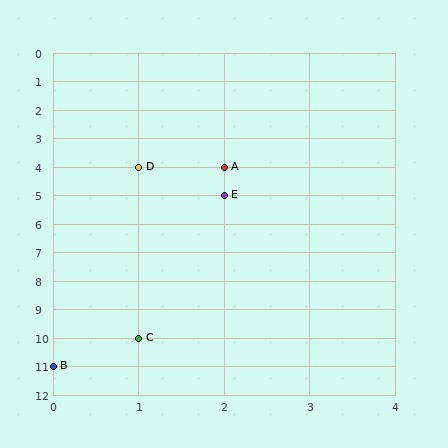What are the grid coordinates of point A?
Point A is at grid coordinates (2, 4).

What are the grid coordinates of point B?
Point B is at grid coordinates (0, 11).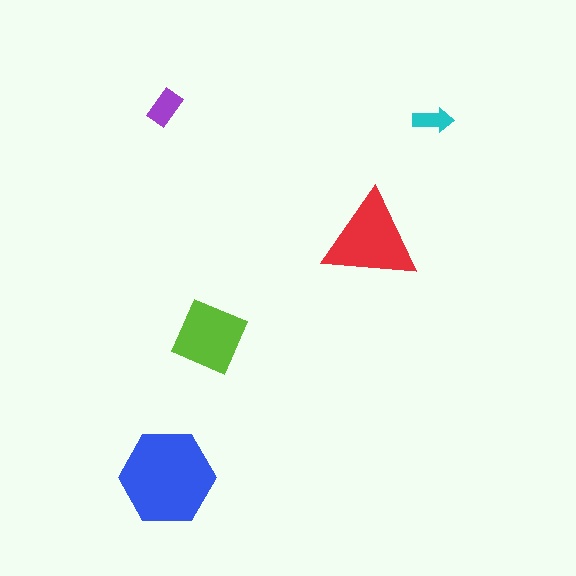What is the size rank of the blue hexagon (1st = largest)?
1st.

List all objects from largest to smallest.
The blue hexagon, the red triangle, the lime diamond, the purple rectangle, the cyan arrow.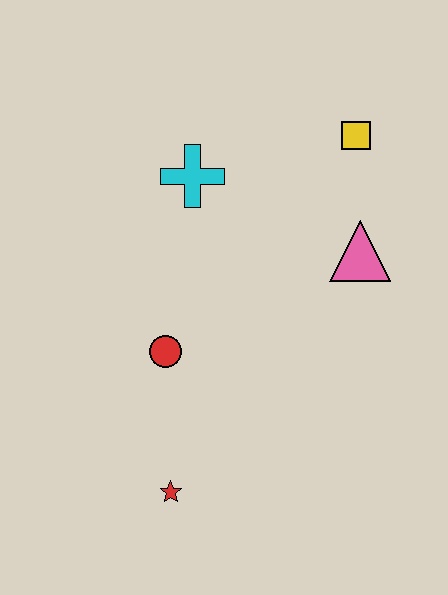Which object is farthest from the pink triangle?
The red star is farthest from the pink triangle.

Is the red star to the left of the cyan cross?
Yes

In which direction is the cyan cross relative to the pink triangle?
The cyan cross is to the left of the pink triangle.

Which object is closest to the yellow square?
The pink triangle is closest to the yellow square.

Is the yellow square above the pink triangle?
Yes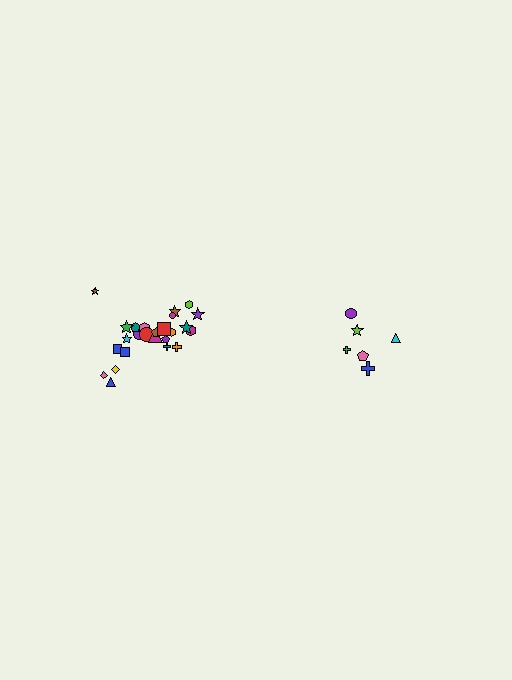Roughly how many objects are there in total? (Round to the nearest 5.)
Roughly 30 objects in total.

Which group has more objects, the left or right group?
The left group.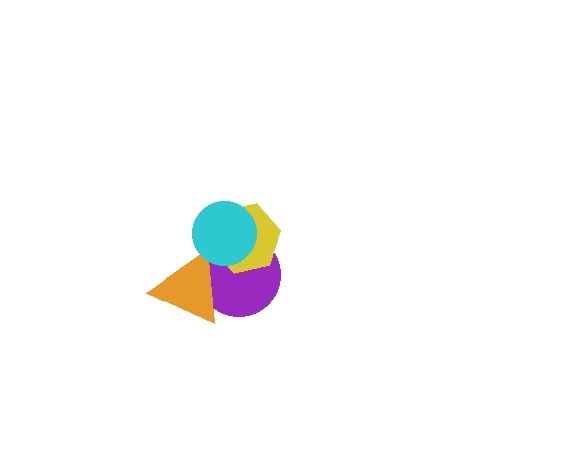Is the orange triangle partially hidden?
Yes, it is partially covered by another shape.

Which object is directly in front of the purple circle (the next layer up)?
The yellow hexagon is directly in front of the purple circle.